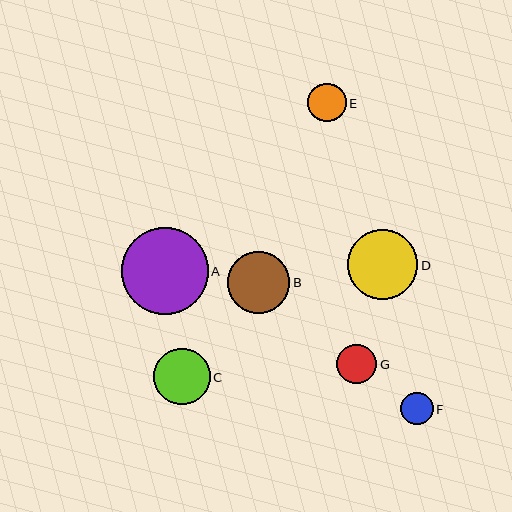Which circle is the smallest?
Circle F is the smallest with a size of approximately 32 pixels.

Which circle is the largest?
Circle A is the largest with a size of approximately 87 pixels.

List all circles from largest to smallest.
From largest to smallest: A, D, B, C, G, E, F.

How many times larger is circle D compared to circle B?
Circle D is approximately 1.1 times the size of circle B.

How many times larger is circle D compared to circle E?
Circle D is approximately 1.8 times the size of circle E.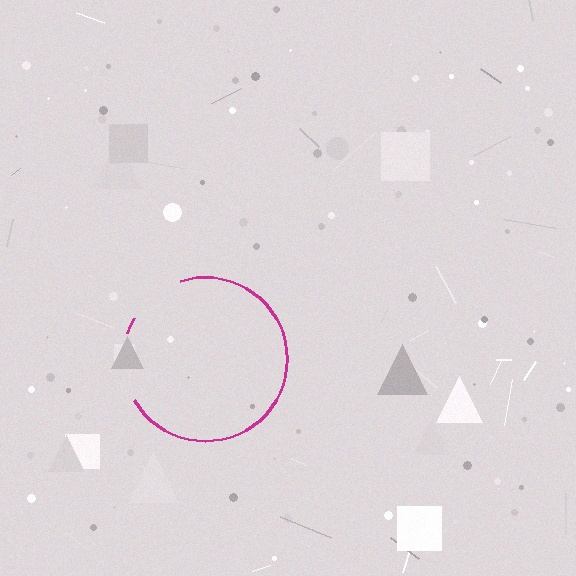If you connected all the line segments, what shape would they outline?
They would outline a circle.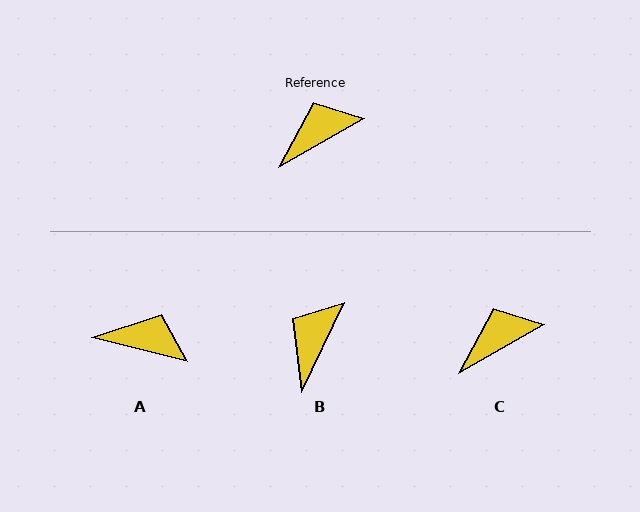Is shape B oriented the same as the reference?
No, it is off by about 34 degrees.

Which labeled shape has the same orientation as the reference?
C.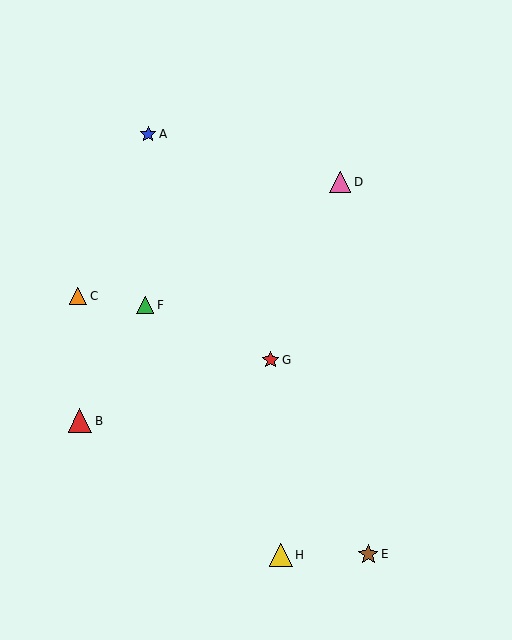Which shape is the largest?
The red triangle (labeled B) is the largest.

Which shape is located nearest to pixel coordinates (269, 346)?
The red star (labeled G) at (271, 360) is nearest to that location.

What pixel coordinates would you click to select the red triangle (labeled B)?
Click at (80, 421) to select the red triangle B.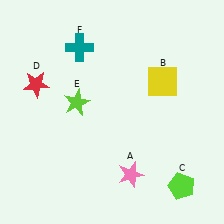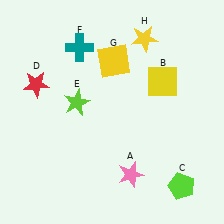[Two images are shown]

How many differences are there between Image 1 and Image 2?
There are 2 differences between the two images.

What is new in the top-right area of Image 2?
A yellow star (H) was added in the top-right area of Image 2.